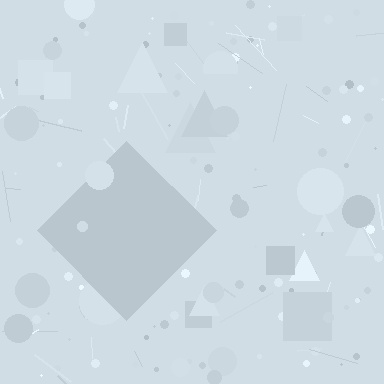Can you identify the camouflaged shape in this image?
The camouflaged shape is a diamond.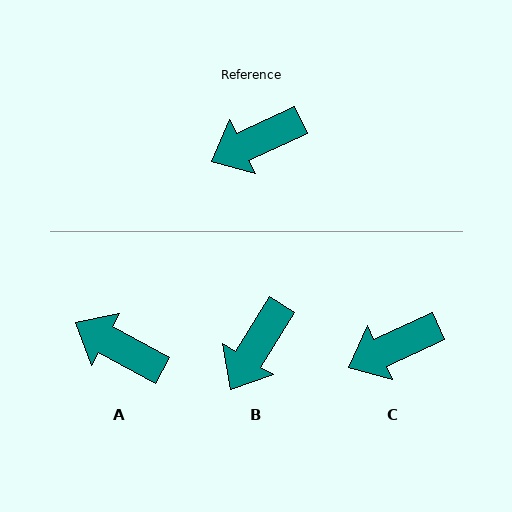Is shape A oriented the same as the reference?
No, it is off by about 53 degrees.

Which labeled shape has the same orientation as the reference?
C.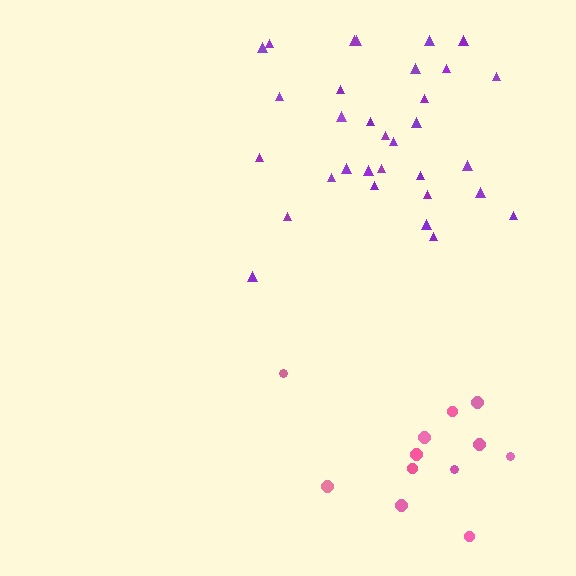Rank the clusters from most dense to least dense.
purple, pink.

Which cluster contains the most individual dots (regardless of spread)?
Purple (32).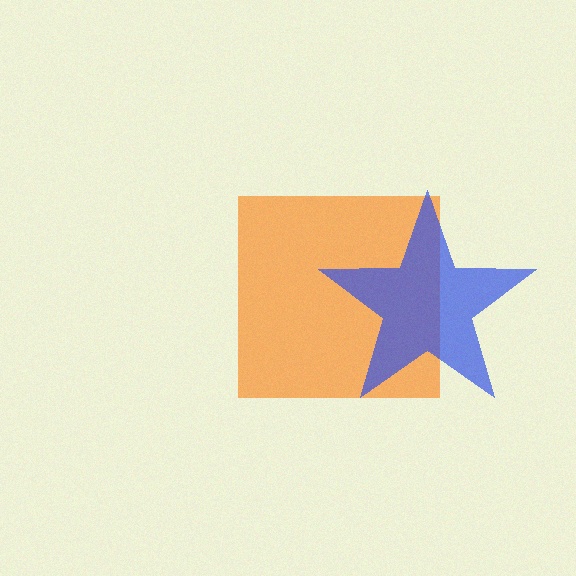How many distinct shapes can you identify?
There are 2 distinct shapes: an orange square, a blue star.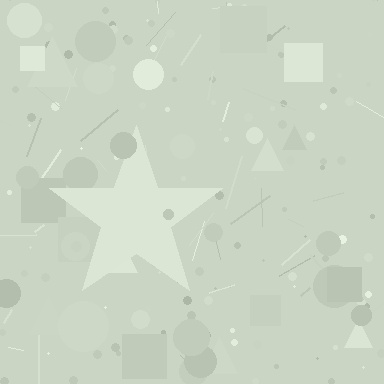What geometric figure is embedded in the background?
A star is embedded in the background.